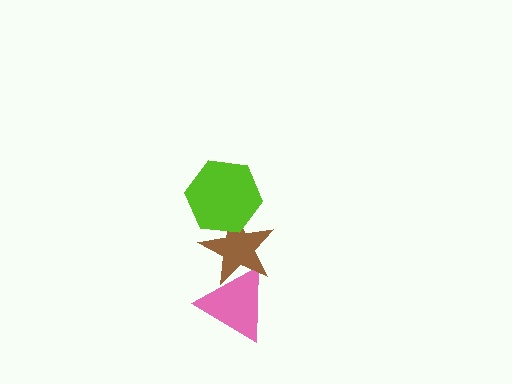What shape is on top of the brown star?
The lime hexagon is on top of the brown star.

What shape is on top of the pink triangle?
The brown star is on top of the pink triangle.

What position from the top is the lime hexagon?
The lime hexagon is 1st from the top.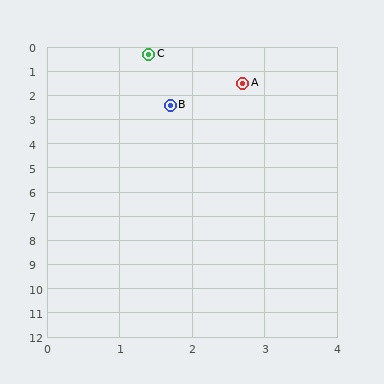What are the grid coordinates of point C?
Point C is at approximately (1.4, 0.3).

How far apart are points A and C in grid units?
Points A and C are about 1.8 grid units apart.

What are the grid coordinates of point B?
Point B is at approximately (1.7, 2.4).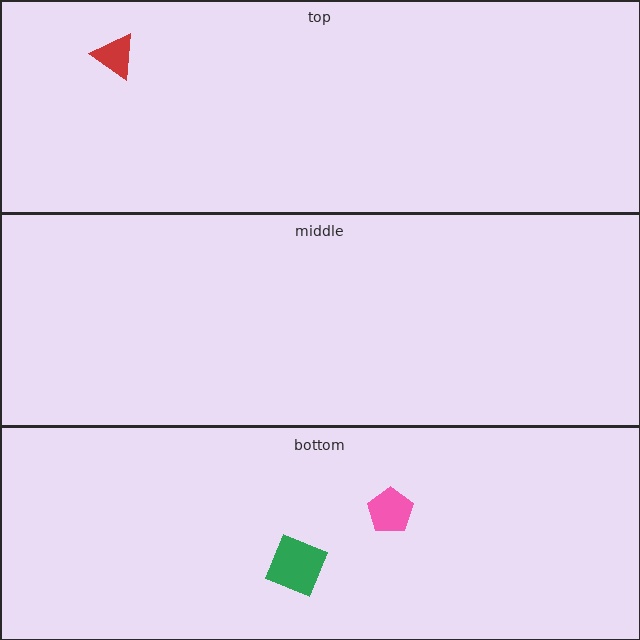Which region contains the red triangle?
The top region.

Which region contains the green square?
The bottom region.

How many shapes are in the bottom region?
2.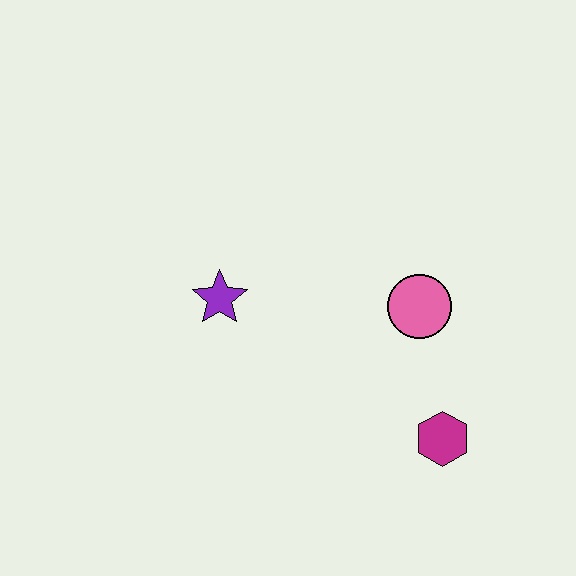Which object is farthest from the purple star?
The magenta hexagon is farthest from the purple star.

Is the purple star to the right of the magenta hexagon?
No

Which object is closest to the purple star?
The pink circle is closest to the purple star.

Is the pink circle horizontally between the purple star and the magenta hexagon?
Yes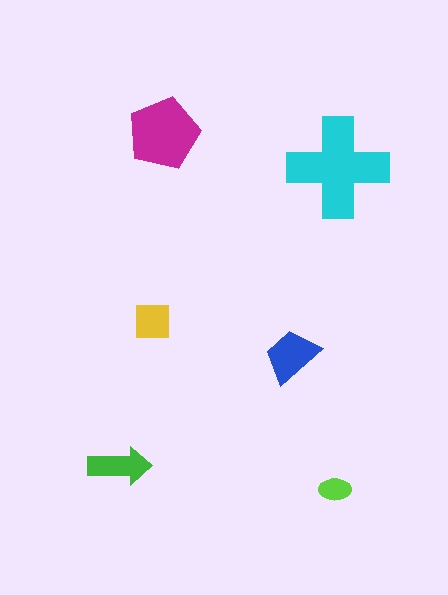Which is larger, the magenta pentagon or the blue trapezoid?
The magenta pentagon.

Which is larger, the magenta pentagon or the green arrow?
The magenta pentagon.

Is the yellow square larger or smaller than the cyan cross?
Smaller.